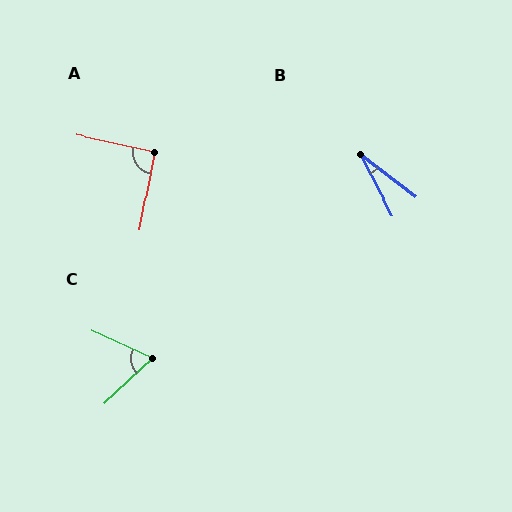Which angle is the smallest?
B, at approximately 25 degrees.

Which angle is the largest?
A, at approximately 91 degrees.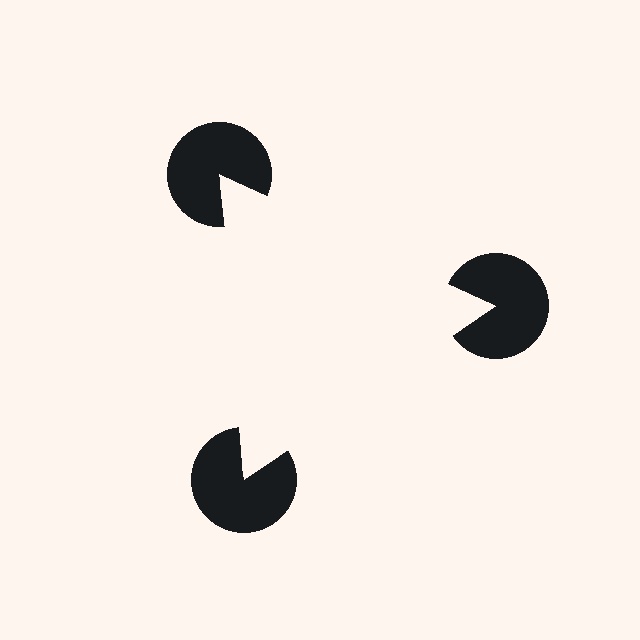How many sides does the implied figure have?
3 sides.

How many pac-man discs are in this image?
There are 3 — one at each vertex of the illusory triangle.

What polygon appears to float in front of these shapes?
An illusory triangle — its edges are inferred from the aligned wedge cuts in the pac-man discs, not physically drawn.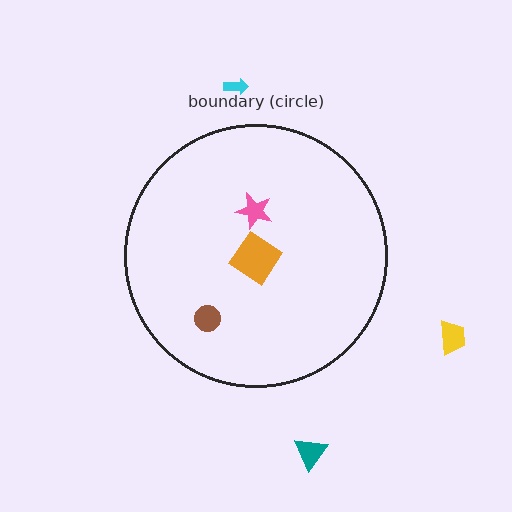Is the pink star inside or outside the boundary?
Inside.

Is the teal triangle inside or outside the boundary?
Outside.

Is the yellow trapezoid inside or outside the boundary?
Outside.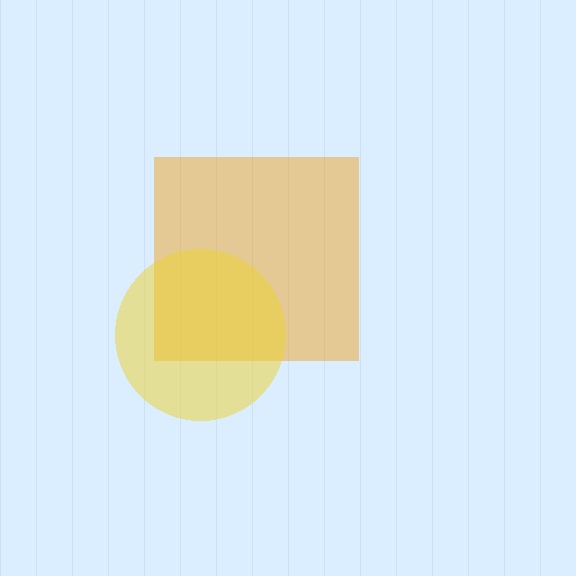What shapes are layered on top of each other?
The layered shapes are: an orange square, a yellow circle.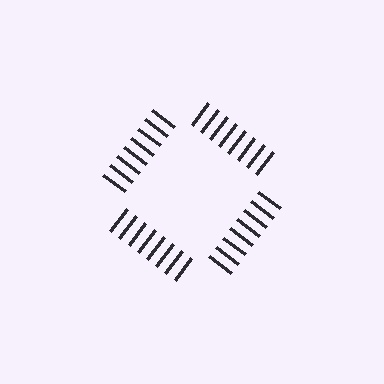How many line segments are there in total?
32 — 8 along each of the 4 edges.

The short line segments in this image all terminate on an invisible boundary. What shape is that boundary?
An illusory square — the line segments terminate on its edges but no continuous stroke is drawn.